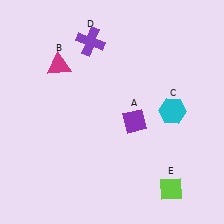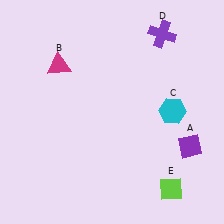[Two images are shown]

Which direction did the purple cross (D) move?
The purple cross (D) moved right.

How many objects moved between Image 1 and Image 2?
2 objects moved between the two images.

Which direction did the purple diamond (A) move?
The purple diamond (A) moved right.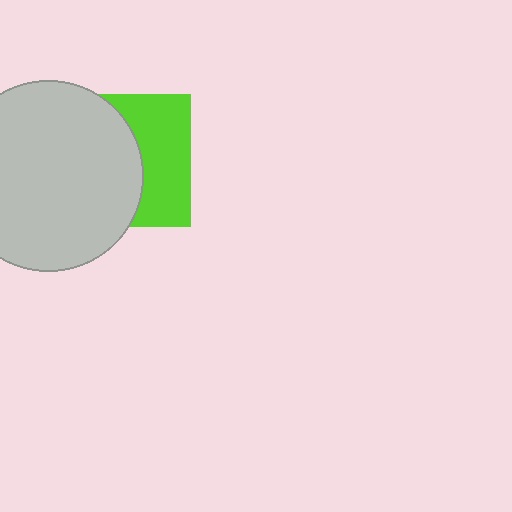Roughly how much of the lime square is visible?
A small part of it is visible (roughly 43%).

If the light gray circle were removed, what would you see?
You would see the complete lime square.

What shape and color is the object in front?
The object in front is a light gray circle.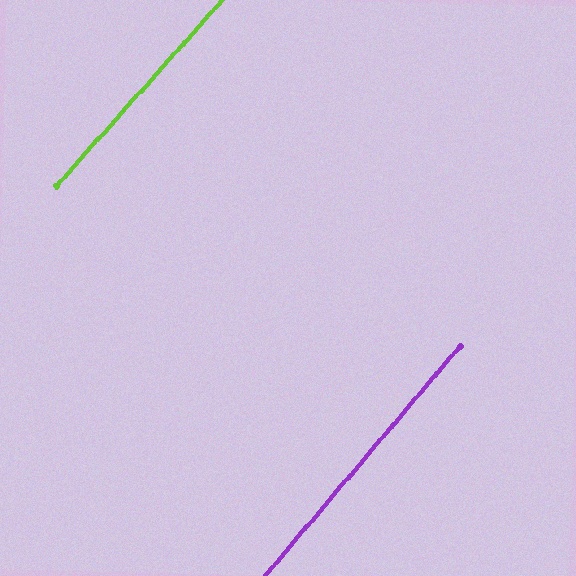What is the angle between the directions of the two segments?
Approximately 1 degree.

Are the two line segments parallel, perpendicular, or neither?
Parallel — their directions differ by only 1.2°.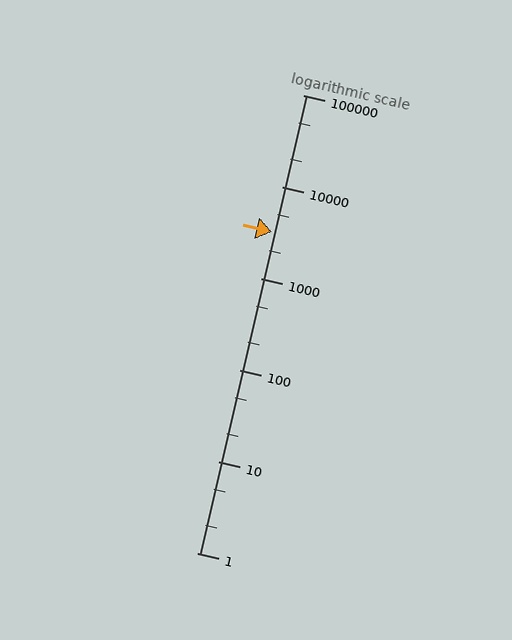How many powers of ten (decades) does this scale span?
The scale spans 5 decades, from 1 to 100000.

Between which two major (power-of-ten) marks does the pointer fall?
The pointer is between 1000 and 10000.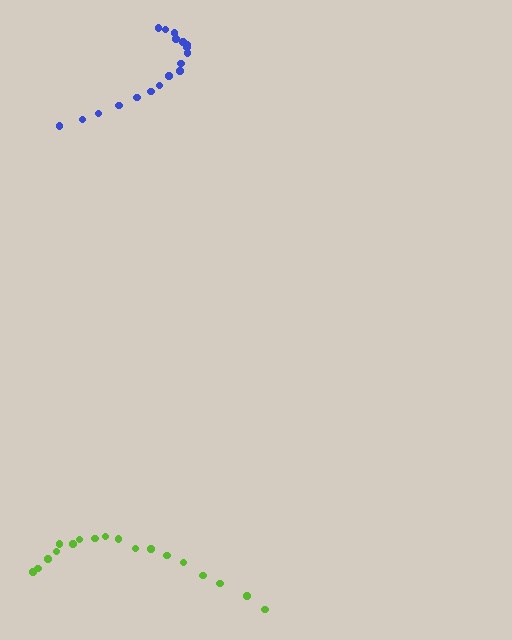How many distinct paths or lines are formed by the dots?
There are 2 distinct paths.